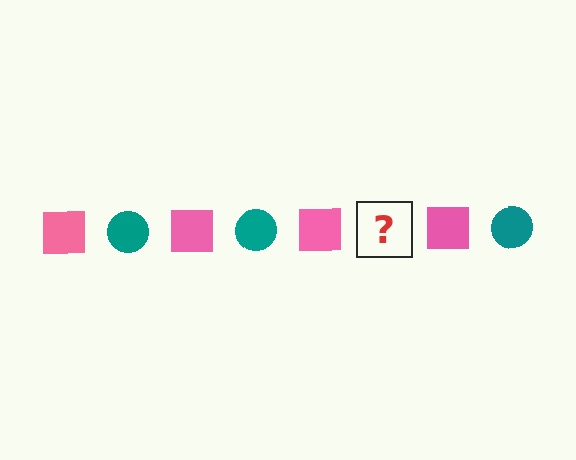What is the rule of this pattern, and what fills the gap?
The rule is that the pattern alternates between pink square and teal circle. The gap should be filled with a teal circle.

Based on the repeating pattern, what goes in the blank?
The blank should be a teal circle.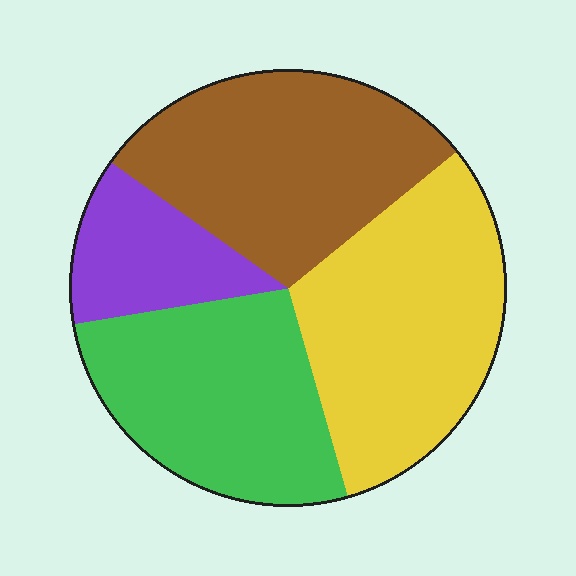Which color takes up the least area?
Purple, at roughly 15%.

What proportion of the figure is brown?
Brown takes up between a quarter and a half of the figure.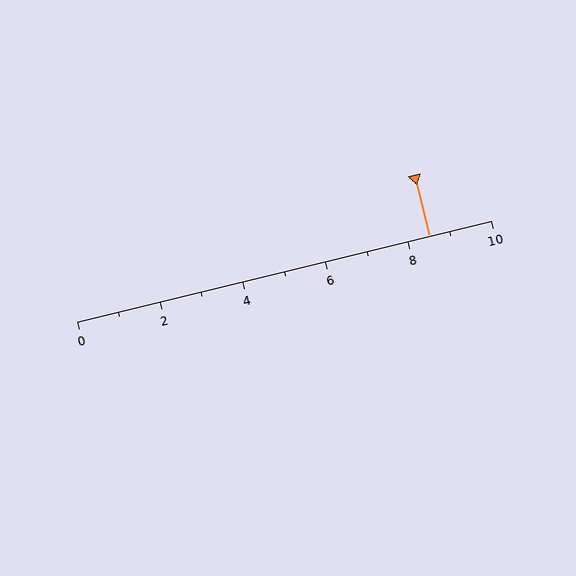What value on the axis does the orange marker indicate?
The marker indicates approximately 8.5.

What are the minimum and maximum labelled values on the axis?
The axis runs from 0 to 10.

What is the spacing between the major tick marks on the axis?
The major ticks are spaced 2 apart.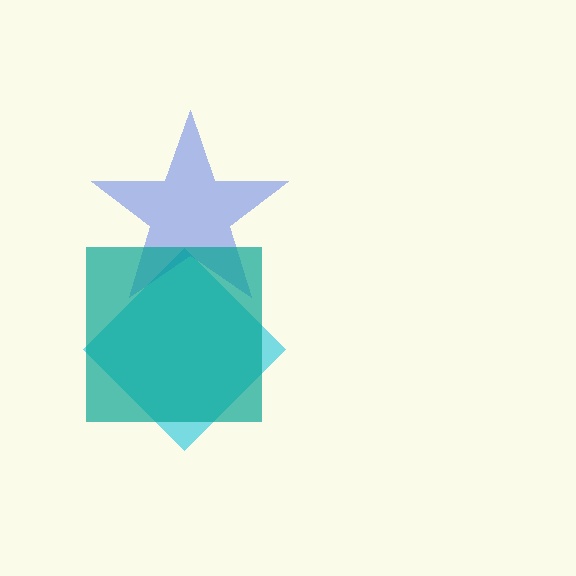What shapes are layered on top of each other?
The layered shapes are: a cyan diamond, a blue star, a teal square.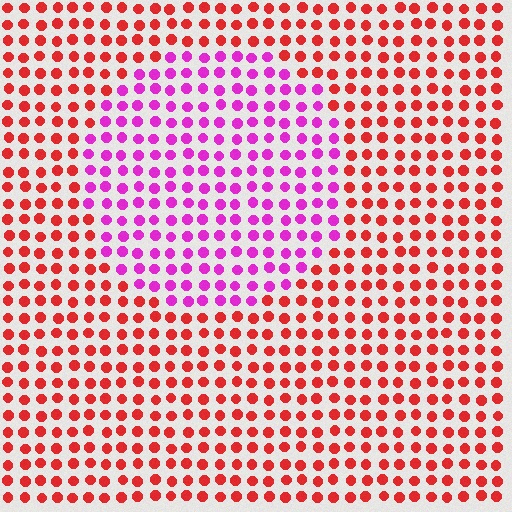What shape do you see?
I see a circle.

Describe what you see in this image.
The image is filled with small red elements in a uniform arrangement. A circle-shaped region is visible where the elements are tinted to a slightly different hue, forming a subtle color boundary.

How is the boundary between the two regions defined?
The boundary is defined purely by a slight shift in hue (about 54 degrees). Spacing, size, and orientation are identical on both sides.